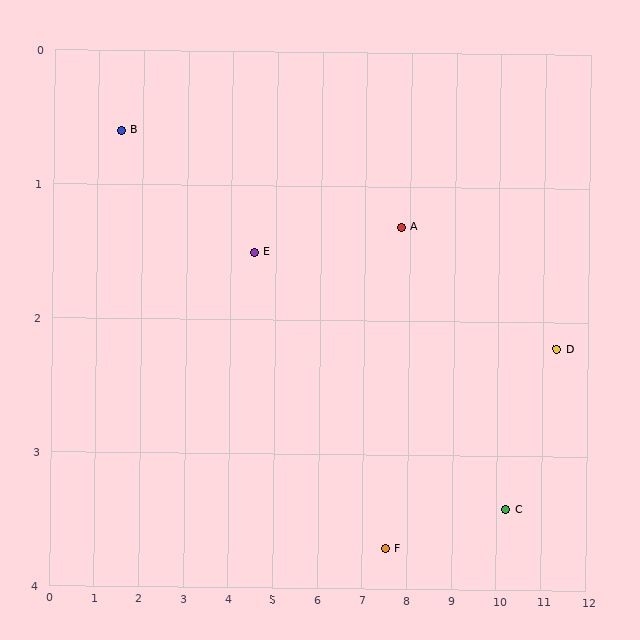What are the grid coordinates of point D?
Point D is at approximately (11.3, 2.2).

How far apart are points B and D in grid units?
Points B and D are about 9.9 grid units apart.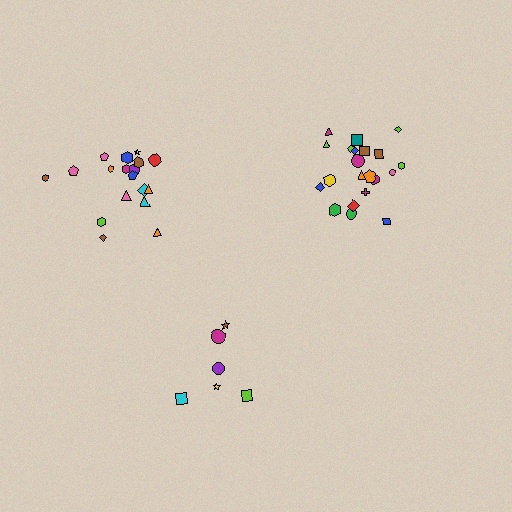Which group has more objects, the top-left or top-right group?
The top-right group.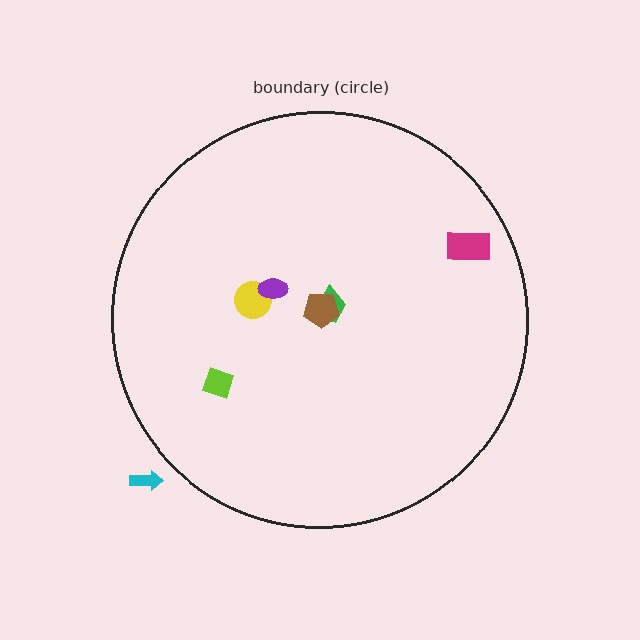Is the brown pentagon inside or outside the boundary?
Inside.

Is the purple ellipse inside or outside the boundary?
Inside.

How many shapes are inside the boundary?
6 inside, 1 outside.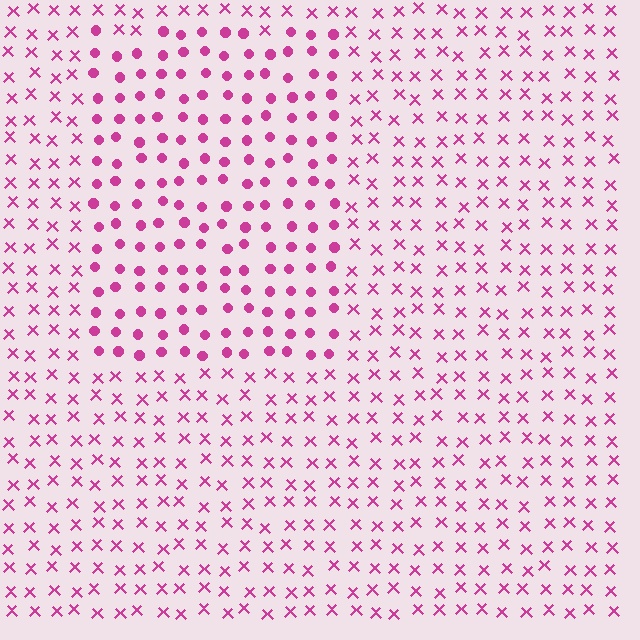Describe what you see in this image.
The image is filled with small magenta elements arranged in a uniform grid. A rectangle-shaped region contains circles, while the surrounding area contains X marks. The boundary is defined purely by the change in element shape.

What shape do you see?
I see a rectangle.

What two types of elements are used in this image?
The image uses circles inside the rectangle region and X marks outside it.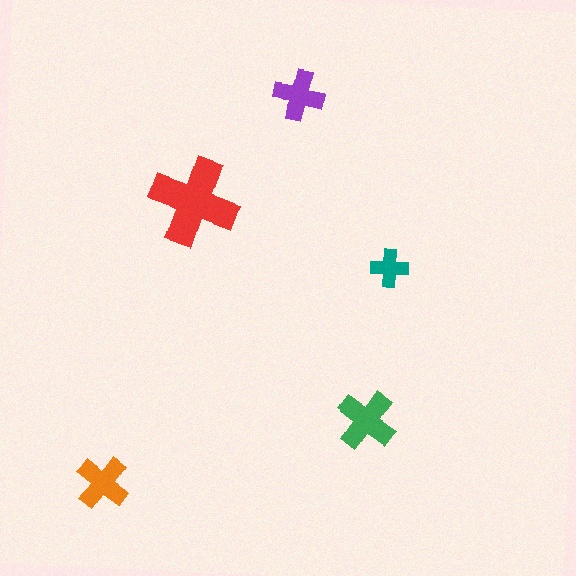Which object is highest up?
The purple cross is topmost.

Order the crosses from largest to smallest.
the red one, the green one, the orange one, the purple one, the teal one.